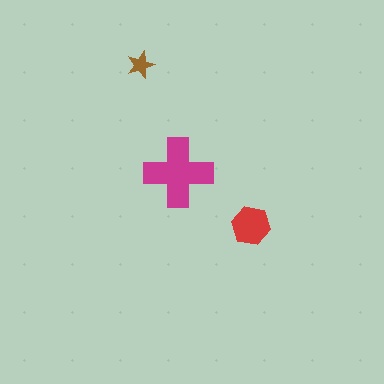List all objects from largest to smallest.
The magenta cross, the red hexagon, the brown star.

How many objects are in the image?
There are 3 objects in the image.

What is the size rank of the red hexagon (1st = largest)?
2nd.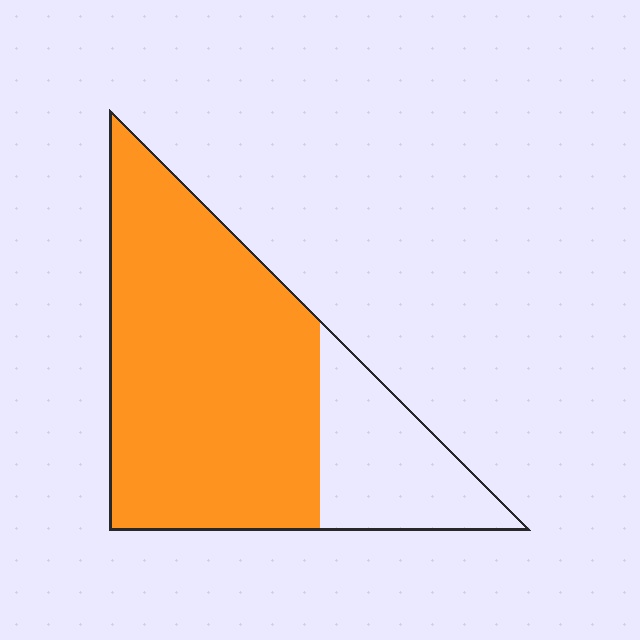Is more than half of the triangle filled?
Yes.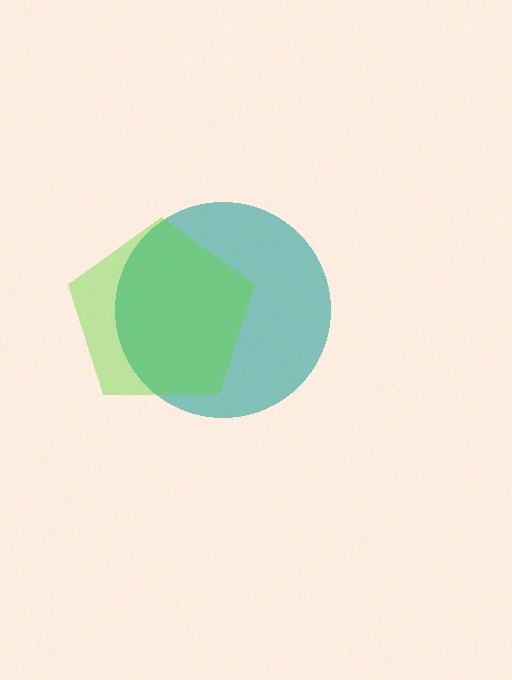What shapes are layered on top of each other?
The layered shapes are: a teal circle, a lime pentagon.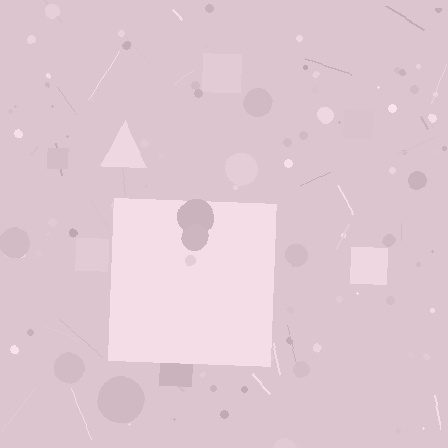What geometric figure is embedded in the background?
A square is embedded in the background.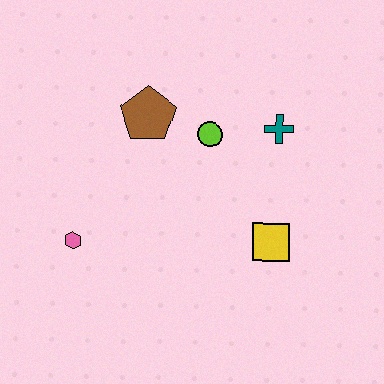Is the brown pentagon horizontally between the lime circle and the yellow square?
No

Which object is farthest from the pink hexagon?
The teal cross is farthest from the pink hexagon.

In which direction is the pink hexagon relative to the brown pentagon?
The pink hexagon is below the brown pentagon.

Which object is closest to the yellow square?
The teal cross is closest to the yellow square.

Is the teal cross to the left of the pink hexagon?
No